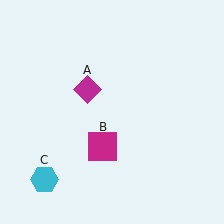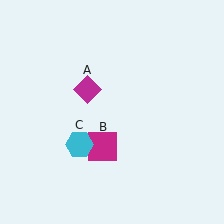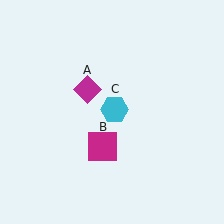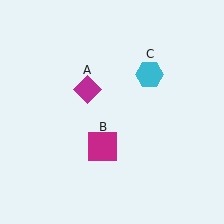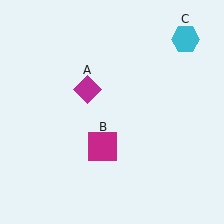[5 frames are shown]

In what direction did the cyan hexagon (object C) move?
The cyan hexagon (object C) moved up and to the right.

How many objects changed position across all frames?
1 object changed position: cyan hexagon (object C).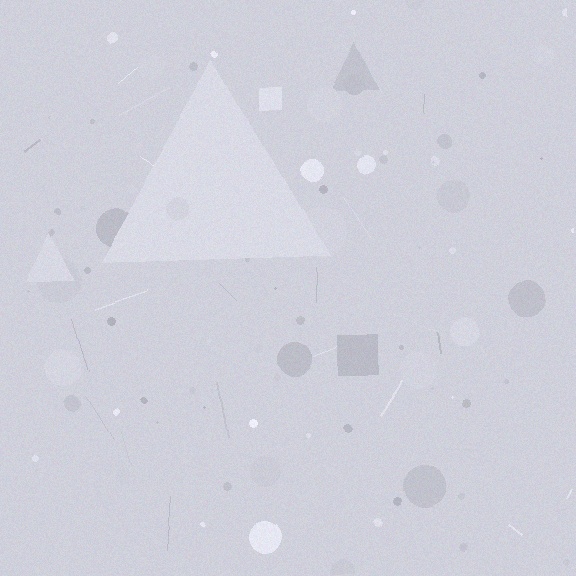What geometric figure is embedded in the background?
A triangle is embedded in the background.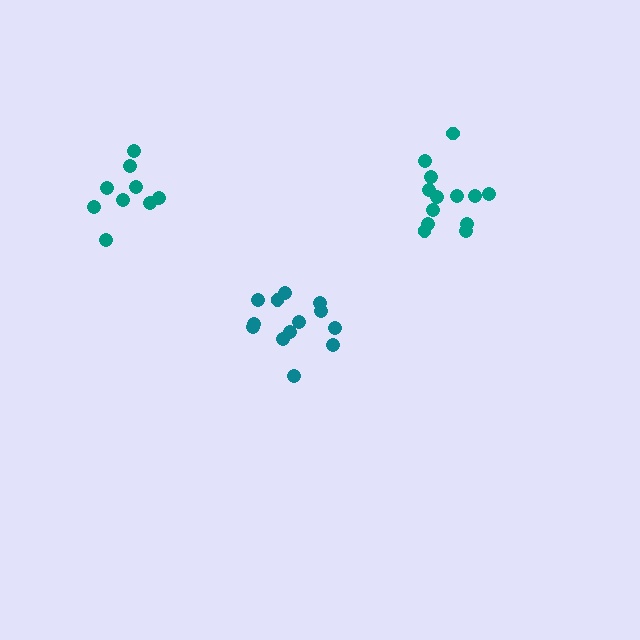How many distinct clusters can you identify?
There are 3 distinct clusters.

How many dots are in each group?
Group 1: 13 dots, Group 2: 13 dots, Group 3: 9 dots (35 total).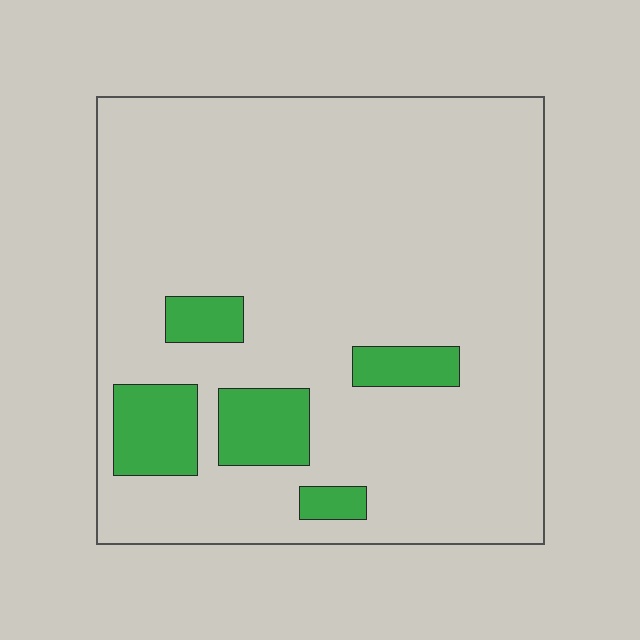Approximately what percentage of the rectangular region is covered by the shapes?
Approximately 15%.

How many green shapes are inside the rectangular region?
5.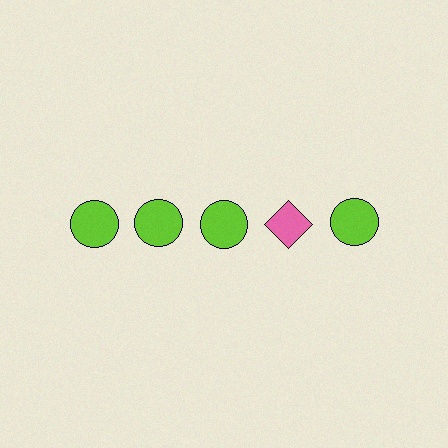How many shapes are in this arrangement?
There are 5 shapes arranged in a grid pattern.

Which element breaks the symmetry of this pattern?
The pink diamond in the top row, second from right column breaks the symmetry. All other shapes are lime circles.